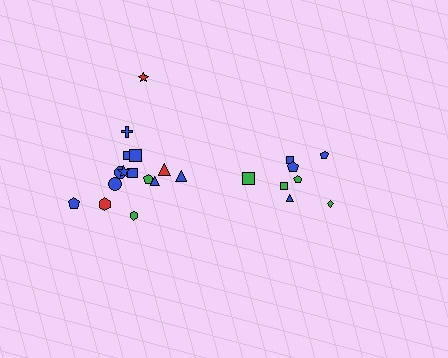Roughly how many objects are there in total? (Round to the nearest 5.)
Roughly 25 objects in total.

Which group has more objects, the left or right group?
The left group.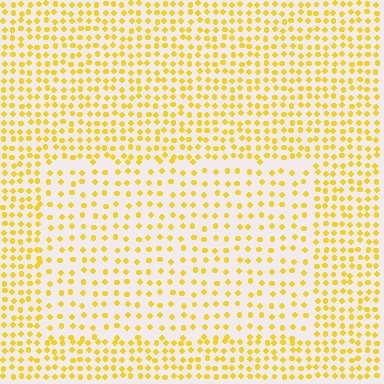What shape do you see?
I see a rectangle.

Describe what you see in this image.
The image contains small yellow elements arranged at two different densities. A rectangle-shaped region is visible where the elements are less densely packed than the surrounding area.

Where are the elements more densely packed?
The elements are more densely packed outside the rectangle boundary.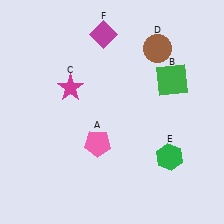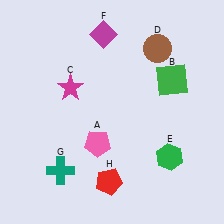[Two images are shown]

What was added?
A teal cross (G), a red pentagon (H) were added in Image 2.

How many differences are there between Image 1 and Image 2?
There are 2 differences between the two images.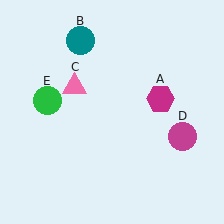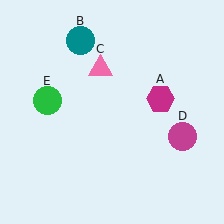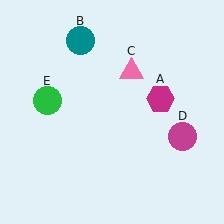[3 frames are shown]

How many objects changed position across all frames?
1 object changed position: pink triangle (object C).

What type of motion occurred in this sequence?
The pink triangle (object C) rotated clockwise around the center of the scene.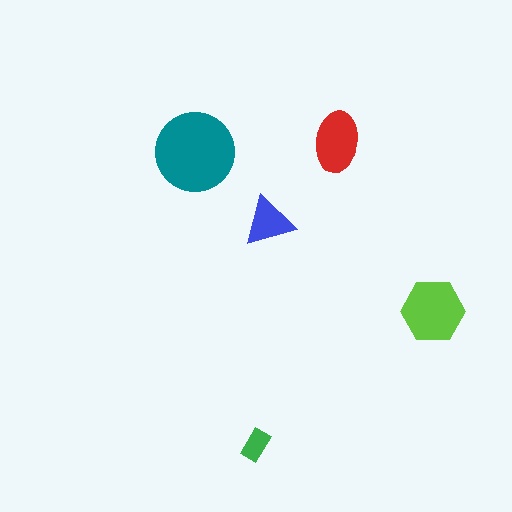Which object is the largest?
The teal circle.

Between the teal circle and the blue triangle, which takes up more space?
The teal circle.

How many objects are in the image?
There are 5 objects in the image.